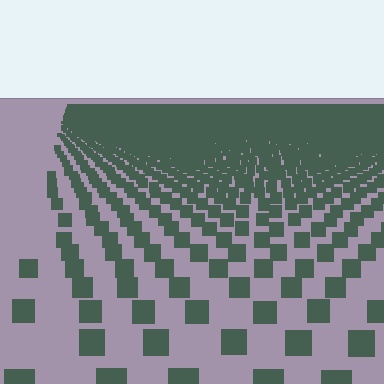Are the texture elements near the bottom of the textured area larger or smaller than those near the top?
Larger. Near the bottom, elements are closer to the viewer and appear at a bigger on-screen size.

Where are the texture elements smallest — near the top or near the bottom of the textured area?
Near the top.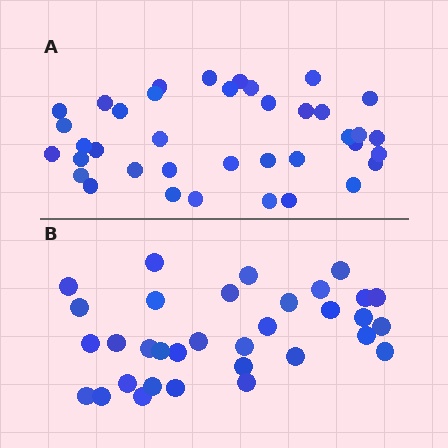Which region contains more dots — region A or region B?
Region A (the top region) has more dots.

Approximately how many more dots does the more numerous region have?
Region A has about 5 more dots than region B.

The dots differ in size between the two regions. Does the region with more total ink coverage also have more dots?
No. Region B has more total ink coverage because its dots are larger, but region A actually contains more individual dots. Total area can be misleading — the number of items is what matters here.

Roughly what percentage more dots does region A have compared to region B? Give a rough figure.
About 15% more.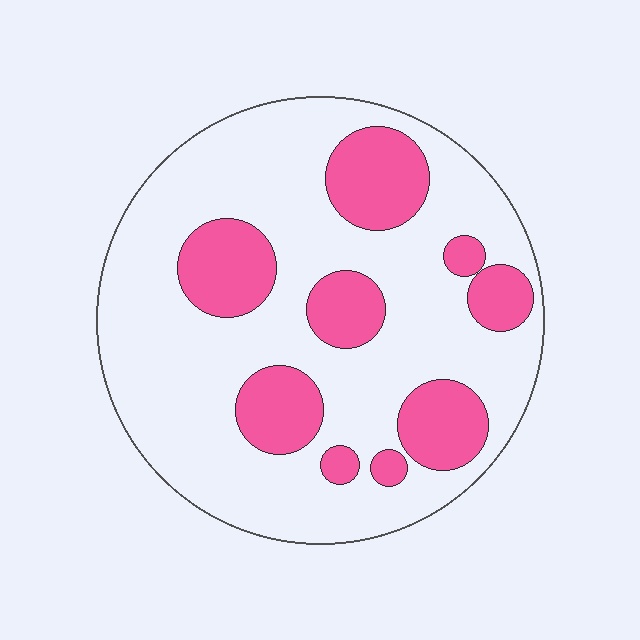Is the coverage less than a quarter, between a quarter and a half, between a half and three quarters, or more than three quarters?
Between a quarter and a half.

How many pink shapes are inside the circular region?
9.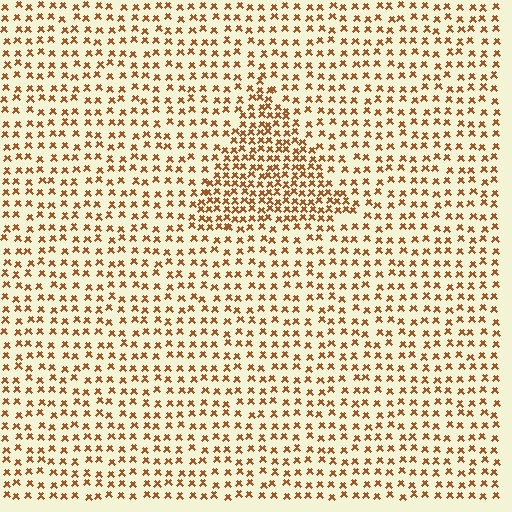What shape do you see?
I see a triangle.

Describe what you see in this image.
The image contains small brown elements arranged at two different densities. A triangle-shaped region is visible where the elements are more densely packed than the surrounding area.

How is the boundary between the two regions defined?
The boundary is defined by a change in element density (approximately 1.9x ratio). All elements are the same color, size, and shape.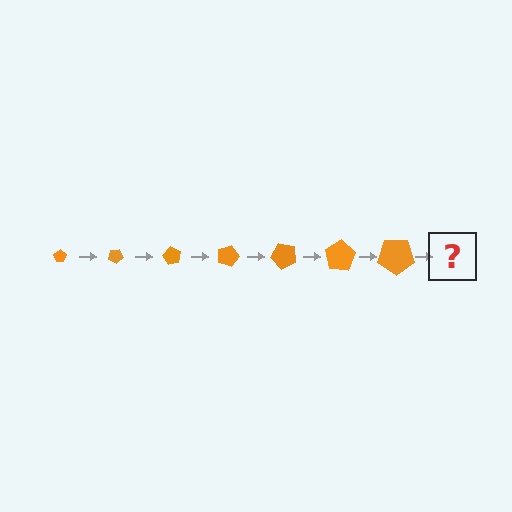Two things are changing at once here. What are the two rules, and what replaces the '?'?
The two rules are that the pentagon grows larger each step and it rotates 30 degrees each step. The '?' should be a pentagon, larger than the previous one and rotated 210 degrees from the start.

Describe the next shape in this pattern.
It should be a pentagon, larger than the previous one and rotated 210 degrees from the start.